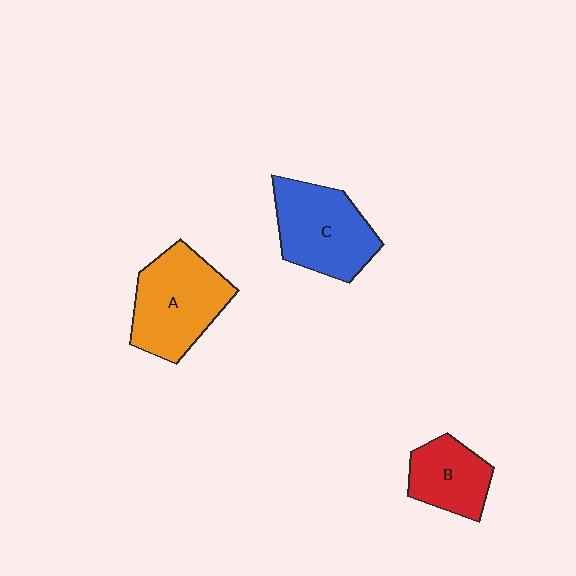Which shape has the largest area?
Shape A (orange).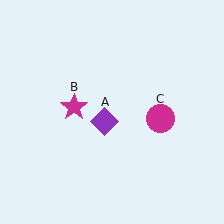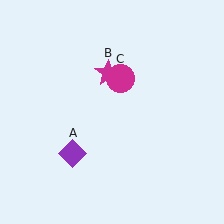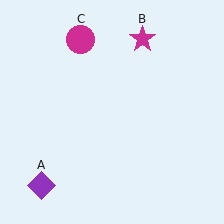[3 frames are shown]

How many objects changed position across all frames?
3 objects changed position: purple diamond (object A), magenta star (object B), magenta circle (object C).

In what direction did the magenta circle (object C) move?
The magenta circle (object C) moved up and to the left.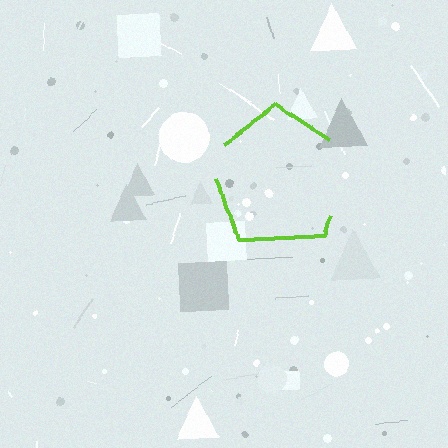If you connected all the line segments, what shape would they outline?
They would outline a pentagon.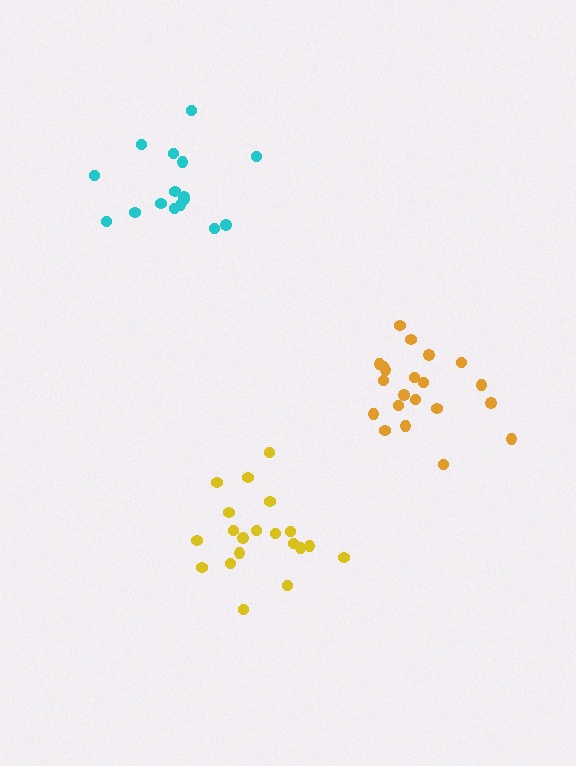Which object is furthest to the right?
The orange cluster is rightmost.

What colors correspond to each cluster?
The clusters are colored: yellow, orange, cyan.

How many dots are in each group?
Group 1: 20 dots, Group 2: 21 dots, Group 3: 16 dots (57 total).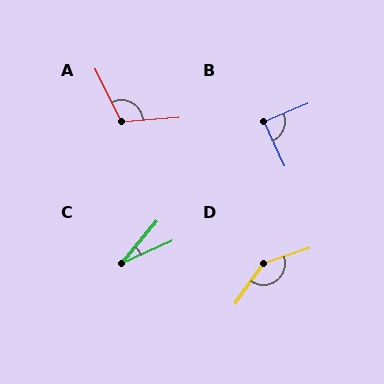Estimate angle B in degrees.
Approximately 88 degrees.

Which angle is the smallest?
C, at approximately 25 degrees.